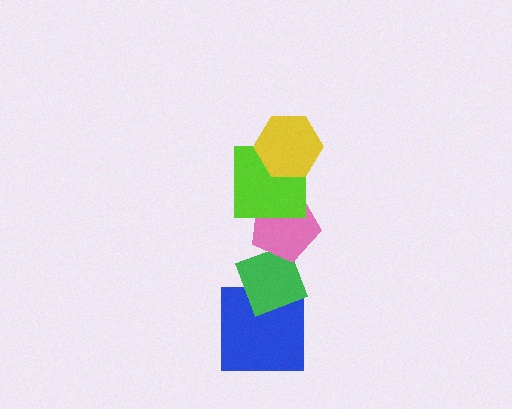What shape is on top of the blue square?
The green diamond is on top of the blue square.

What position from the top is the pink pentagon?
The pink pentagon is 3rd from the top.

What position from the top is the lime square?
The lime square is 2nd from the top.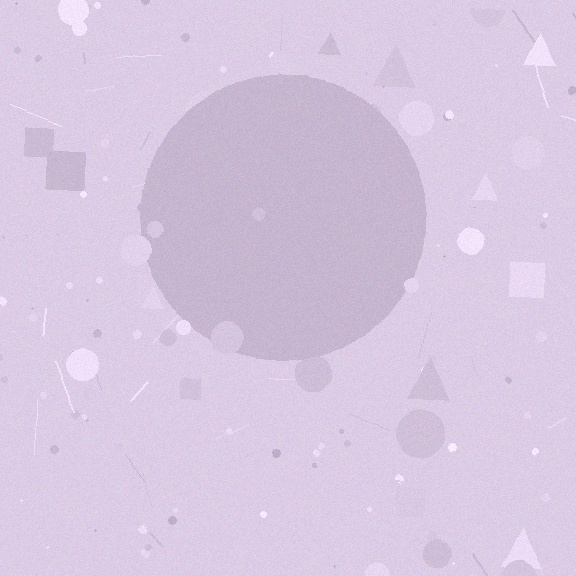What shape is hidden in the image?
A circle is hidden in the image.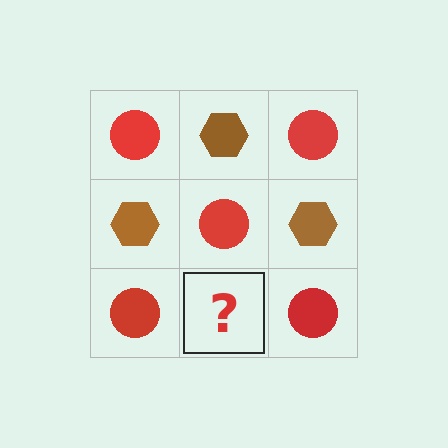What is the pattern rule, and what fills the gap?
The rule is that it alternates red circle and brown hexagon in a checkerboard pattern. The gap should be filled with a brown hexagon.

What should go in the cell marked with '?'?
The missing cell should contain a brown hexagon.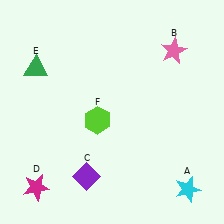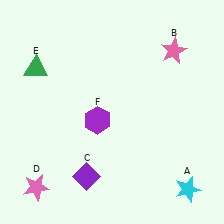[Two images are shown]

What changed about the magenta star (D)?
In Image 1, D is magenta. In Image 2, it changed to pink.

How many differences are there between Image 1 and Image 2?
There are 2 differences between the two images.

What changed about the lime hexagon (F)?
In Image 1, F is lime. In Image 2, it changed to purple.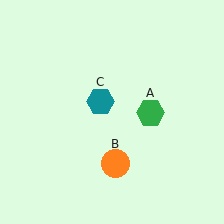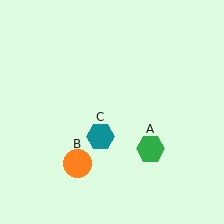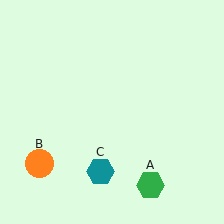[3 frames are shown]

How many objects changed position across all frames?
3 objects changed position: green hexagon (object A), orange circle (object B), teal hexagon (object C).